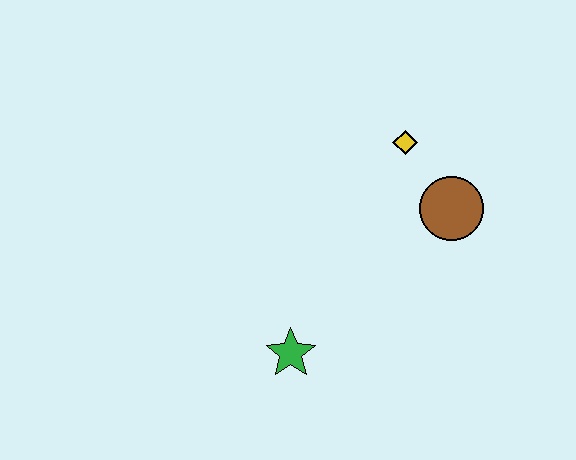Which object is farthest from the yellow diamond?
The green star is farthest from the yellow diamond.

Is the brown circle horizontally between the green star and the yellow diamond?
No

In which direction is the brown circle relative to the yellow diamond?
The brown circle is below the yellow diamond.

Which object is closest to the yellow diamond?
The brown circle is closest to the yellow diamond.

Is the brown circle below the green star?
No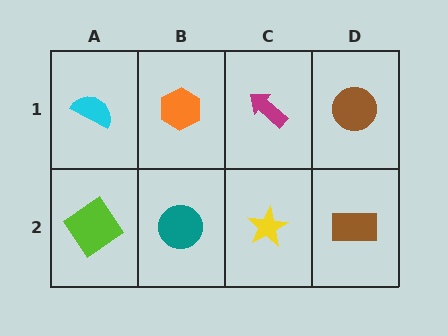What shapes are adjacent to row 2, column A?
A cyan semicircle (row 1, column A), a teal circle (row 2, column B).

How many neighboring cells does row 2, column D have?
2.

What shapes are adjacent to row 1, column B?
A teal circle (row 2, column B), a cyan semicircle (row 1, column A), a magenta arrow (row 1, column C).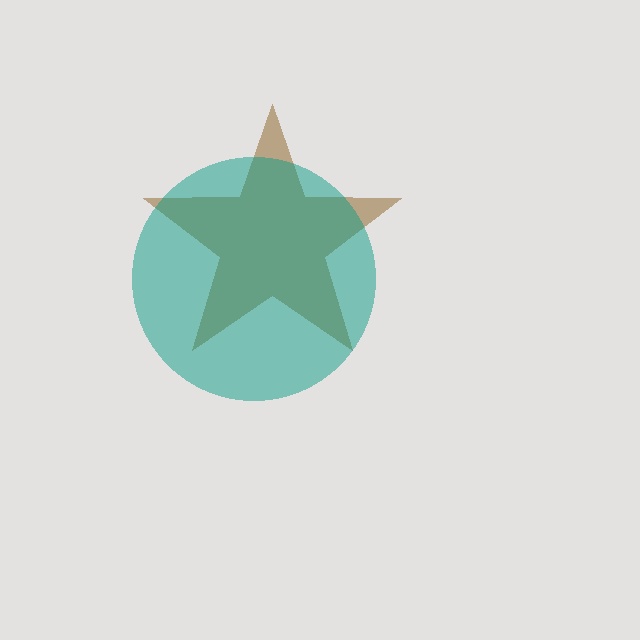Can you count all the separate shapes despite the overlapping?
Yes, there are 2 separate shapes.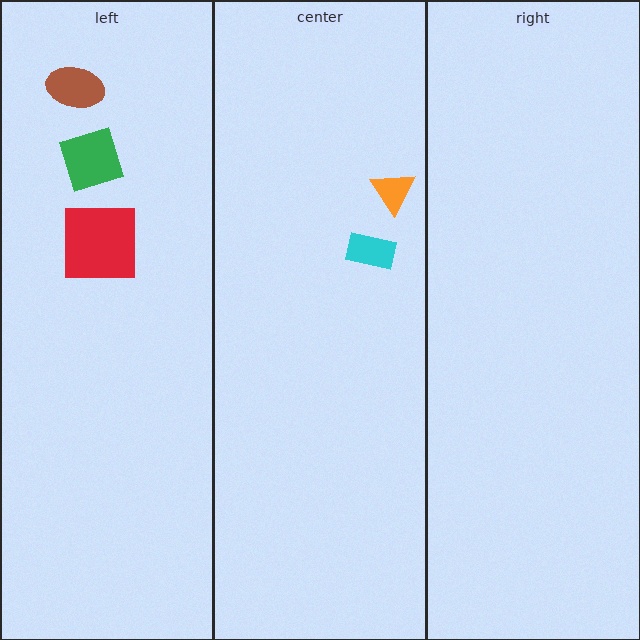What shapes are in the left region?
The green diamond, the red square, the brown ellipse.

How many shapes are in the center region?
2.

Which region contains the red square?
The left region.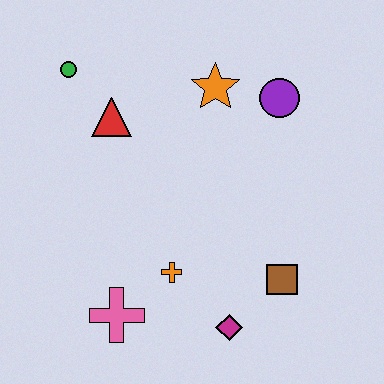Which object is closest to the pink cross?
The orange cross is closest to the pink cross.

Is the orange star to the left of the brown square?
Yes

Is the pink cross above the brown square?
No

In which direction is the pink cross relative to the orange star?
The pink cross is below the orange star.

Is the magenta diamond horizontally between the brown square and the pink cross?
Yes